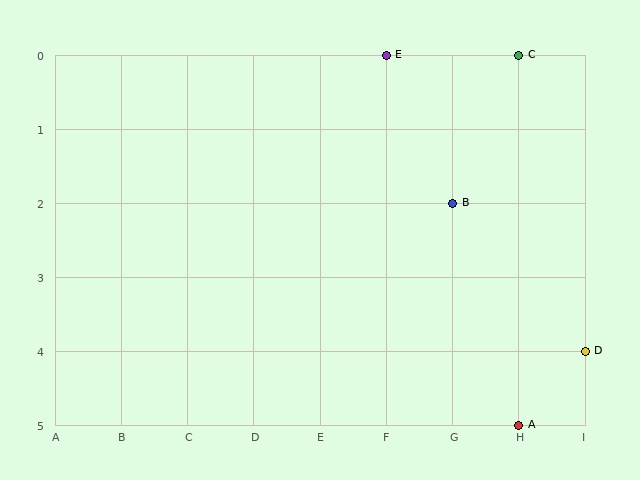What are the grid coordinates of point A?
Point A is at grid coordinates (H, 5).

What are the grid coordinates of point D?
Point D is at grid coordinates (I, 4).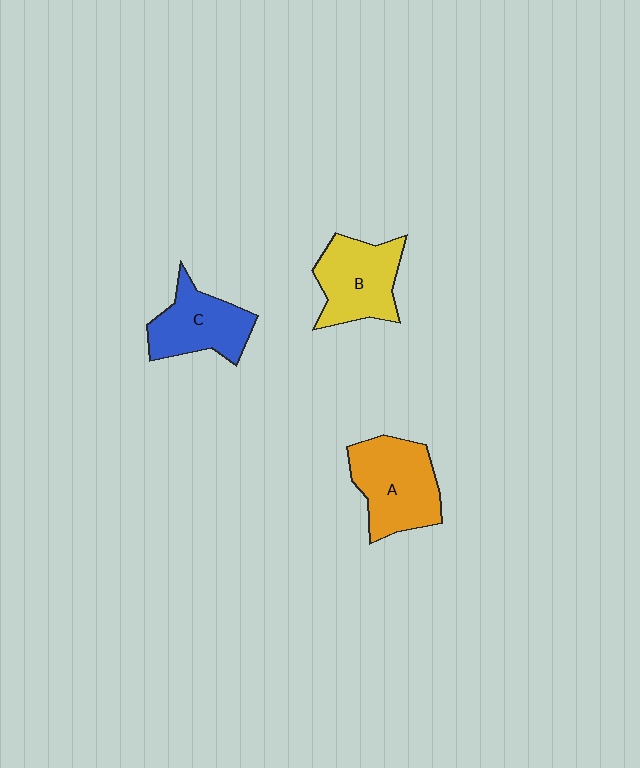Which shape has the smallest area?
Shape C (blue).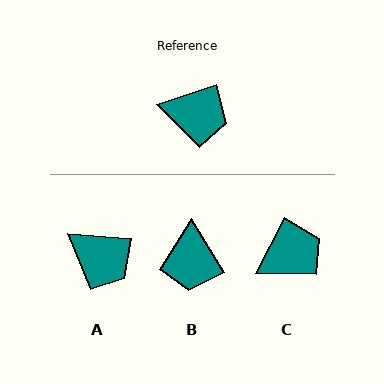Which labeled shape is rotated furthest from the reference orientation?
B, about 77 degrees away.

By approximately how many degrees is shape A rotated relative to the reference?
Approximately 23 degrees clockwise.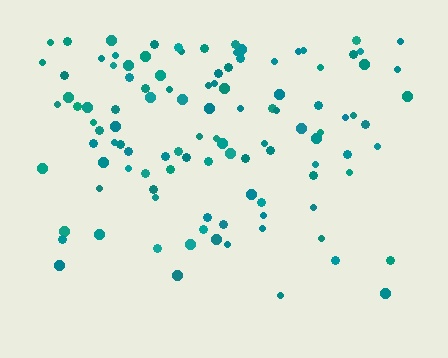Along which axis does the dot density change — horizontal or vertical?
Vertical.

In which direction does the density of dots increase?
From bottom to top, with the top side densest.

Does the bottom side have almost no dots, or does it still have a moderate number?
Still a moderate number, just noticeably fewer than the top.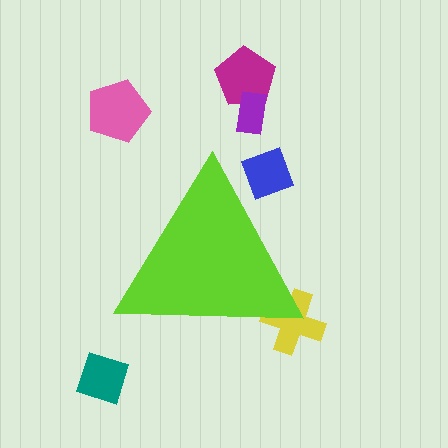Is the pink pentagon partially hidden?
No, the pink pentagon is fully visible.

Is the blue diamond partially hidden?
Yes, the blue diamond is partially hidden behind the lime triangle.